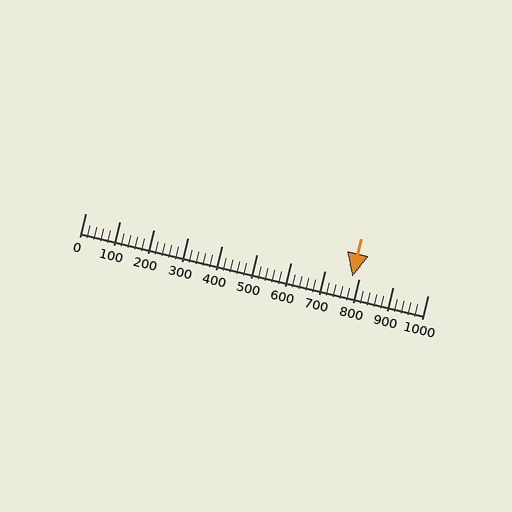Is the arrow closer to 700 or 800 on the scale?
The arrow is closer to 800.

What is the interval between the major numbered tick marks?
The major tick marks are spaced 100 units apart.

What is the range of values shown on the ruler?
The ruler shows values from 0 to 1000.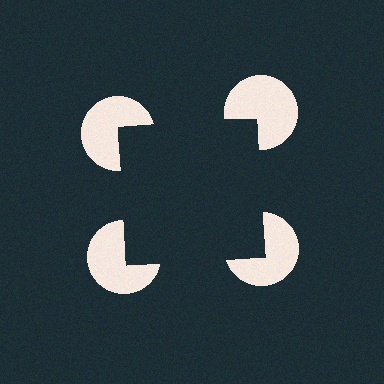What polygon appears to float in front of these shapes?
An illusory square — its edges are inferred from the aligned wedge cuts in the pac-man discs, not physically drawn.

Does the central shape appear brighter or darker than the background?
It typically appears slightly darker than the background, even though no actual brightness change is drawn.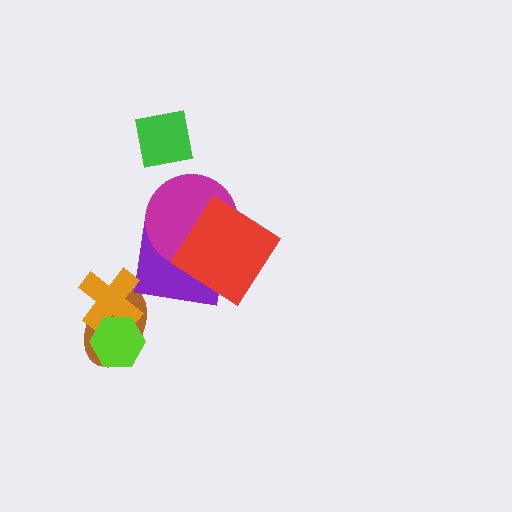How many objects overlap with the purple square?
2 objects overlap with the purple square.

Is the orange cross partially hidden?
Yes, it is partially covered by another shape.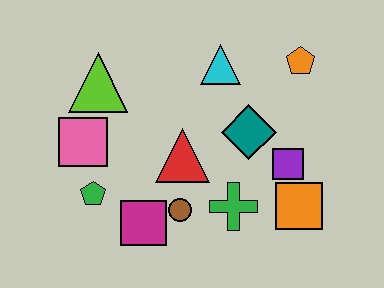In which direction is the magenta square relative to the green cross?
The magenta square is to the left of the green cross.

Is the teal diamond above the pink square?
Yes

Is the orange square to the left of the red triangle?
No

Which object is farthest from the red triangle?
The orange pentagon is farthest from the red triangle.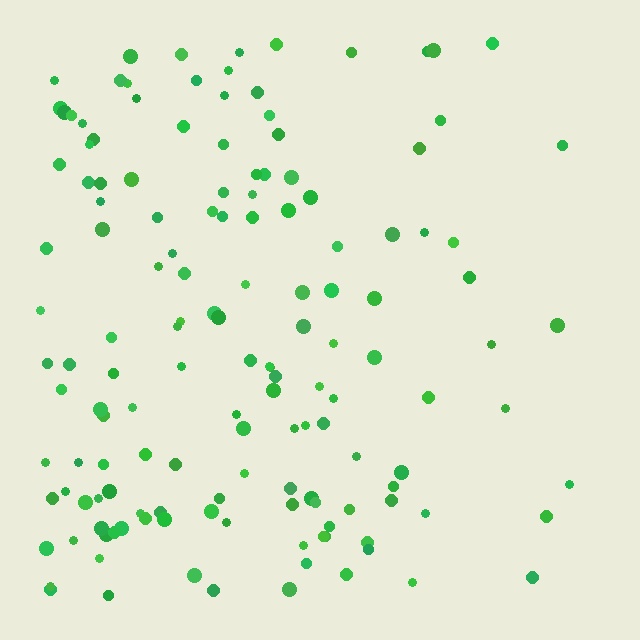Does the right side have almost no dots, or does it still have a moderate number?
Still a moderate number, just noticeably fewer than the left.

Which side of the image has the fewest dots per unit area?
The right.